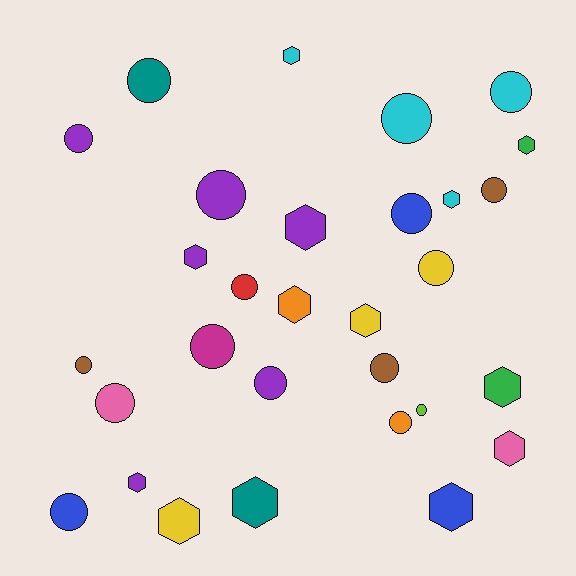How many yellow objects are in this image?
There are 3 yellow objects.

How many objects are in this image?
There are 30 objects.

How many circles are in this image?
There are 17 circles.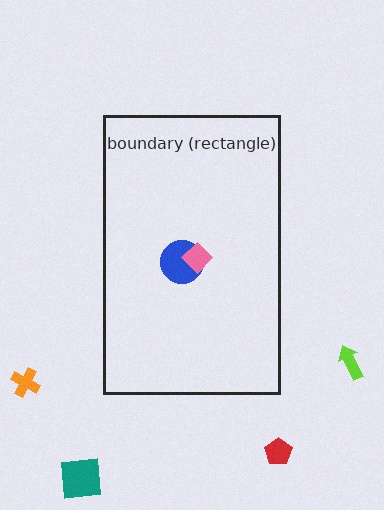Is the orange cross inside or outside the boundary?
Outside.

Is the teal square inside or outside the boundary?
Outside.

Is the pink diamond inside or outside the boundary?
Inside.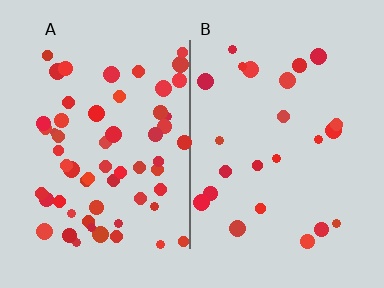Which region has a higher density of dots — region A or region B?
A (the left).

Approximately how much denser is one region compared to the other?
Approximately 2.5× — region A over region B.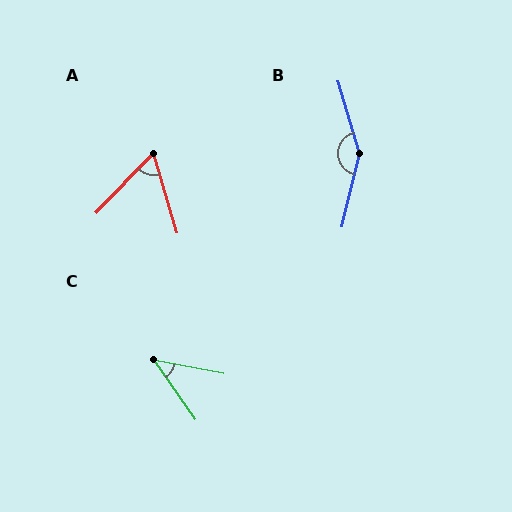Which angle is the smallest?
C, at approximately 44 degrees.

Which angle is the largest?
B, at approximately 150 degrees.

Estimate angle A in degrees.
Approximately 60 degrees.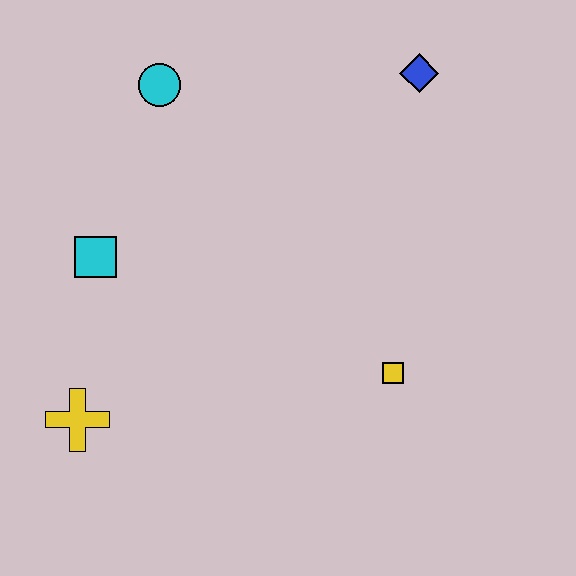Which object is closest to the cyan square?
The yellow cross is closest to the cyan square.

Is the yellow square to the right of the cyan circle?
Yes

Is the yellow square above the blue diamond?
No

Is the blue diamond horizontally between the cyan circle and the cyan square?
No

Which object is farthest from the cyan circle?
The yellow square is farthest from the cyan circle.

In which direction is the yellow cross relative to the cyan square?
The yellow cross is below the cyan square.